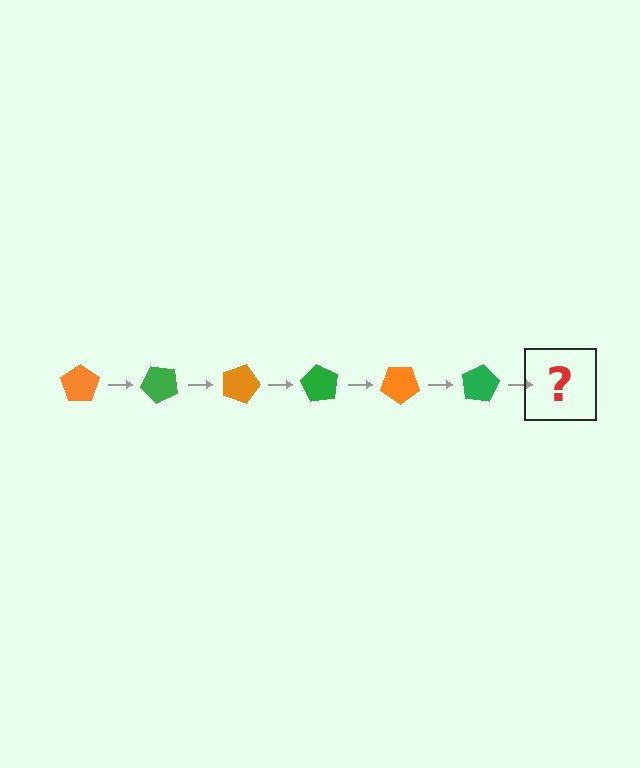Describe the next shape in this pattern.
It should be an orange pentagon, rotated 270 degrees from the start.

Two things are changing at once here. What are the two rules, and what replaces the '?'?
The two rules are that it rotates 45 degrees each step and the color cycles through orange and green. The '?' should be an orange pentagon, rotated 270 degrees from the start.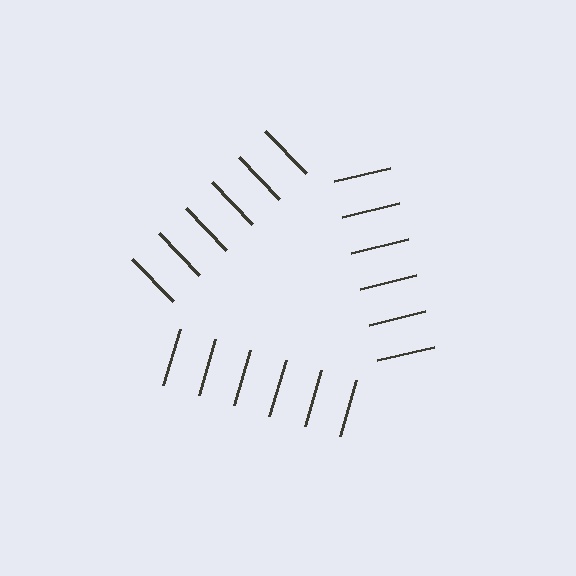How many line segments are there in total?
18 — 6 along each of the 3 edges.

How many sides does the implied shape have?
3 sides — the line-ends trace a triangle.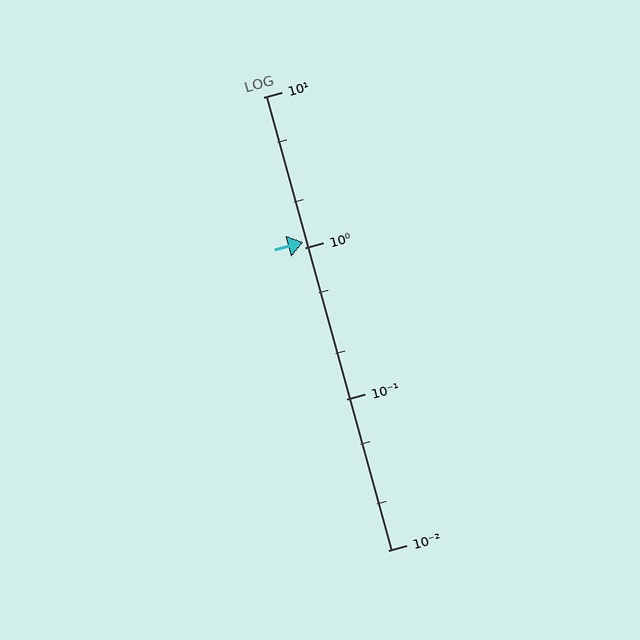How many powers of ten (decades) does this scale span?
The scale spans 3 decades, from 0.01 to 10.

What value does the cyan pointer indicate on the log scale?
The pointer indicates approximately 1.1.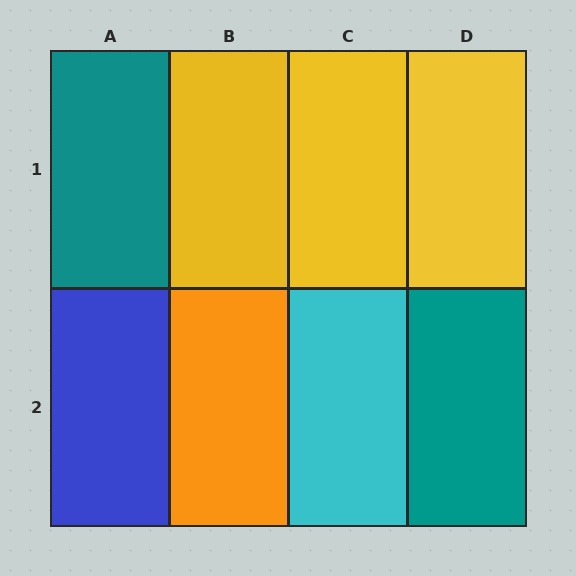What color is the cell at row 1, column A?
Teal.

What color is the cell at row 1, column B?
Yellow.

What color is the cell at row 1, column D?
Yellow.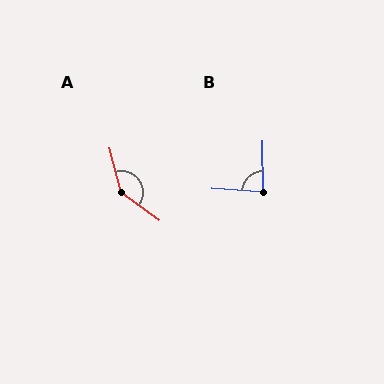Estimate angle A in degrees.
Approximately 140 degrees.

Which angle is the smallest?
B, at approximately 86 degrees.